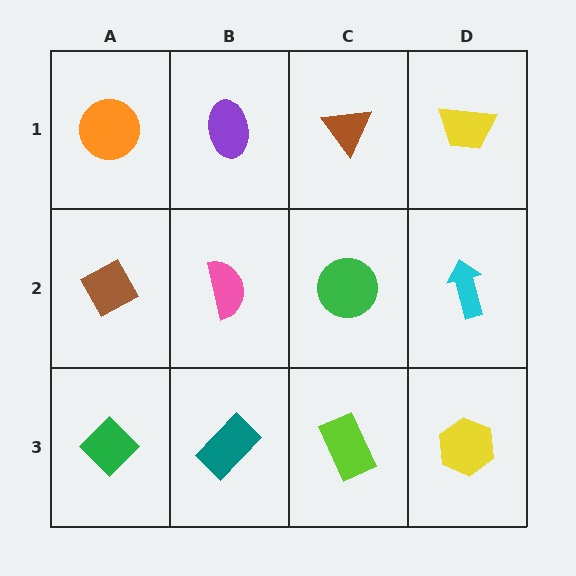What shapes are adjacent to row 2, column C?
A brown triangle (row 1, column C), a lime rectangle (row 3, column C), a pink semicircle (row 2, column B), a cyan arrow (row 2, column D).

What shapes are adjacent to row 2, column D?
A yellow trapezoid (row 1, column D), a yellow hexagon (row 3, column D), a green circle (row 2, column C).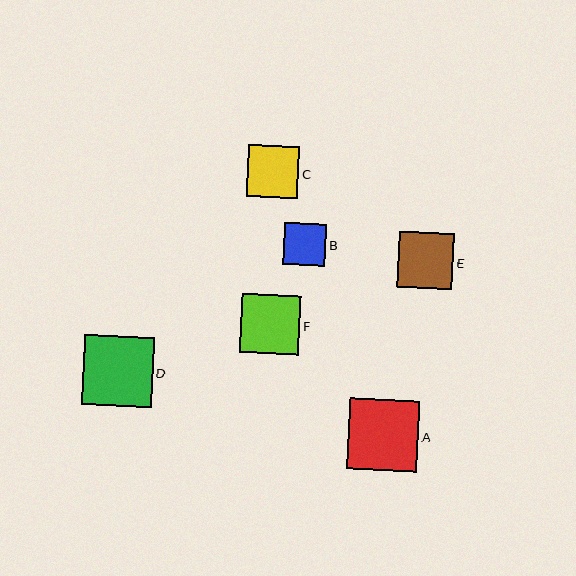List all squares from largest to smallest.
From largest to smallest: A, D, F, E, C, B.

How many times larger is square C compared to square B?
Square C is approximately 1.2 times the size of square B.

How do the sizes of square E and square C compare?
Square E and square C are approximately the same size.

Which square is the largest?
Square A is the largest with a size of approximately 71 pixels.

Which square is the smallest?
Square B is the smallest with a size of approximately 42 pixels.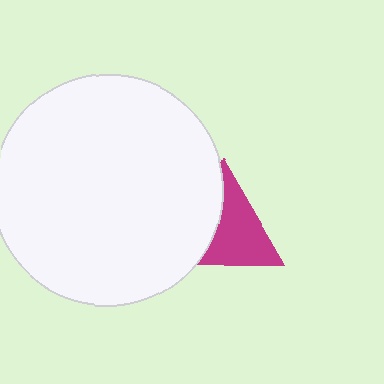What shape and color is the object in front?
The object in front is a white circle.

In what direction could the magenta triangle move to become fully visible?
The magenta triangle could move right. That would shift it out from behind the white circle entirely.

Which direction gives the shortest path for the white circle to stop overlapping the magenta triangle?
Moving left gives the shortest separation.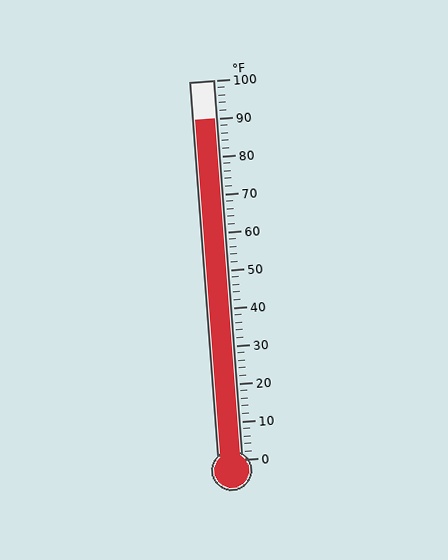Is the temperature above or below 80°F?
The temperature is above 80°F.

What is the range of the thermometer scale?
The thermometer scale ranges from 0°F to 100°F.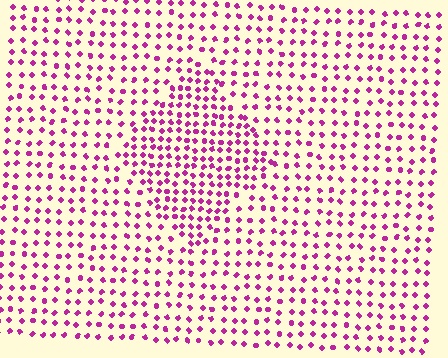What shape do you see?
I see a diamond.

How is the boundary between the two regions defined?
The boundary is defined by a change in element density (approximately 1.7x ratio). All elements are the same color, size, and shape.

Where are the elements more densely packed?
The elements are more densely packed inside the diamond boundary.